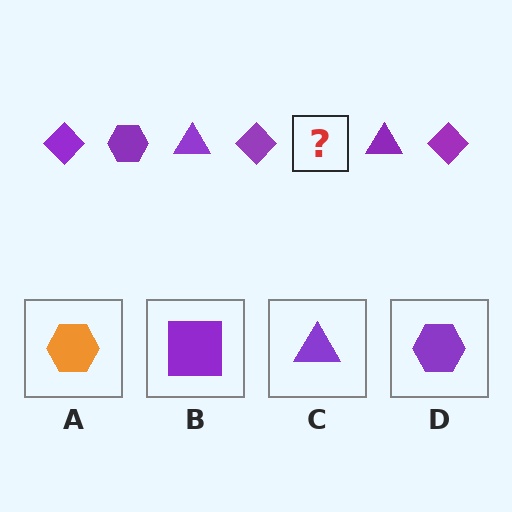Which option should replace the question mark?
Option D.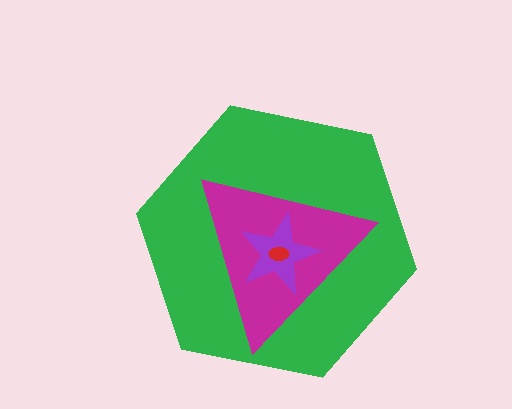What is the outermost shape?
The green hexagon.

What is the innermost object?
The red ellipse.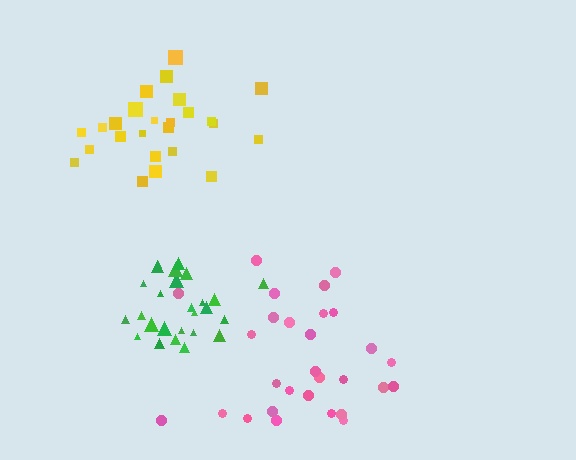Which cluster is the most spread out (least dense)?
Pink.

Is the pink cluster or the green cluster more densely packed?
Green.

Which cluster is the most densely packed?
Green.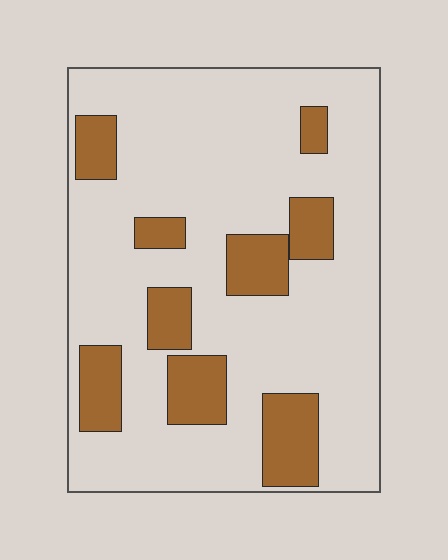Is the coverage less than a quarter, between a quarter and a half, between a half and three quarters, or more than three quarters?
Less than a quarter.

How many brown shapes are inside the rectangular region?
9.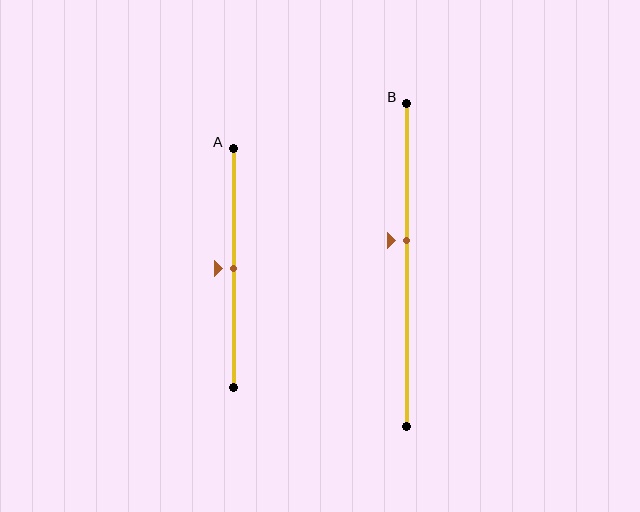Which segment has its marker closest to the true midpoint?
Segment A has its marker closest to the true midpoint.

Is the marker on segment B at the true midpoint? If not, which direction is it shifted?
No, the marker on segment B is shifted upward by about 8% of the segment length.